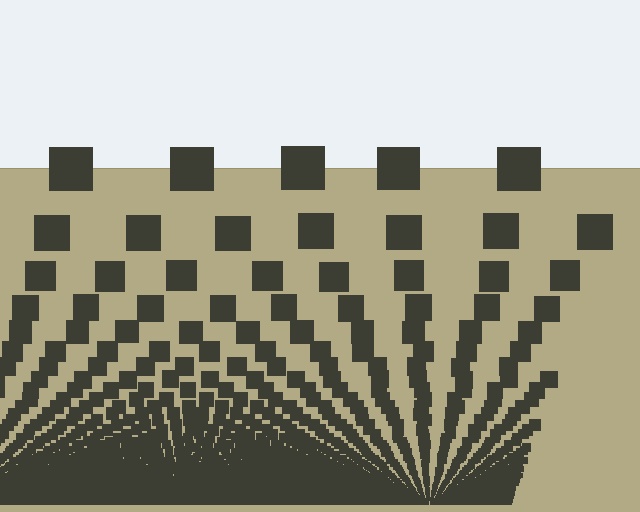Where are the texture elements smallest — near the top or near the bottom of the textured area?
Near the bottom.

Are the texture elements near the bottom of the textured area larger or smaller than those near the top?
Smaller. The gradient is inverted — elements near the bottom are smaller and denser.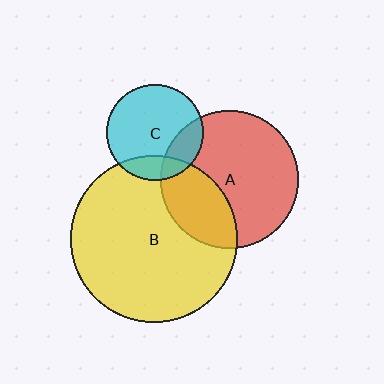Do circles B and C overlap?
Yes.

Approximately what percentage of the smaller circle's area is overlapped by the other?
Approximately 15%.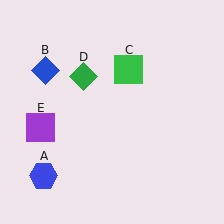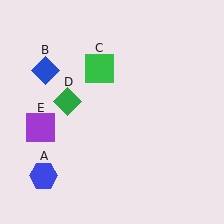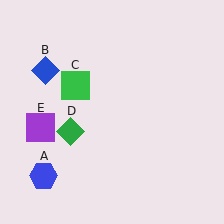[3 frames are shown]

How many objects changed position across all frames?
2 objects changed position: green square (object C), green diamond (object D).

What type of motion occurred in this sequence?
The green square (object C), green diamond (object D) rotated counterclockwise around the center of the scene.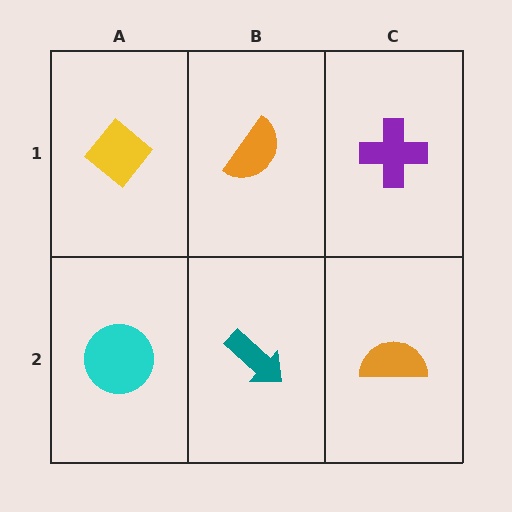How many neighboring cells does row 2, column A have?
2.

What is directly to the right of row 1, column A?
An orange semicircle.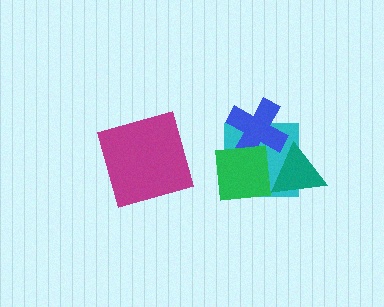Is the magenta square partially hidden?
No, no other shape covers it.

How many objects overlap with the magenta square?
0 objects overlap with the magenta square.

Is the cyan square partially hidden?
Yes, it is partially covered by another shape.